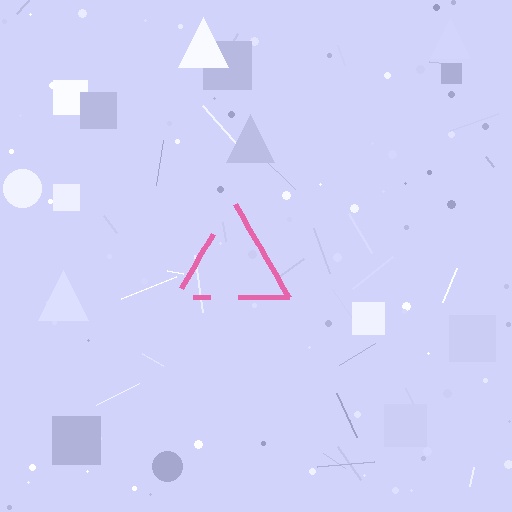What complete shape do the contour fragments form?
The contour fragments form a triangle.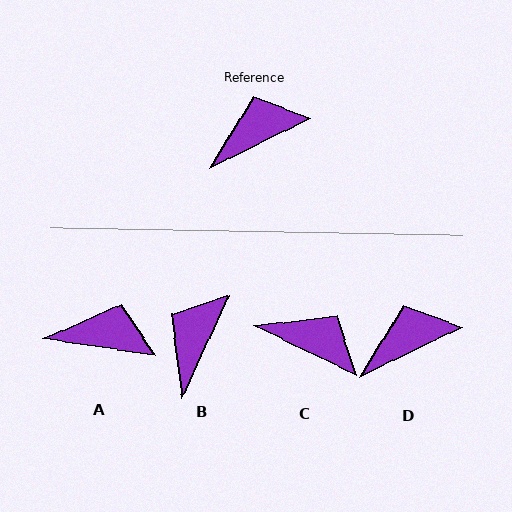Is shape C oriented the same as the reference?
No, it is off by about 52 degrees.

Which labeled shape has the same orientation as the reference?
D.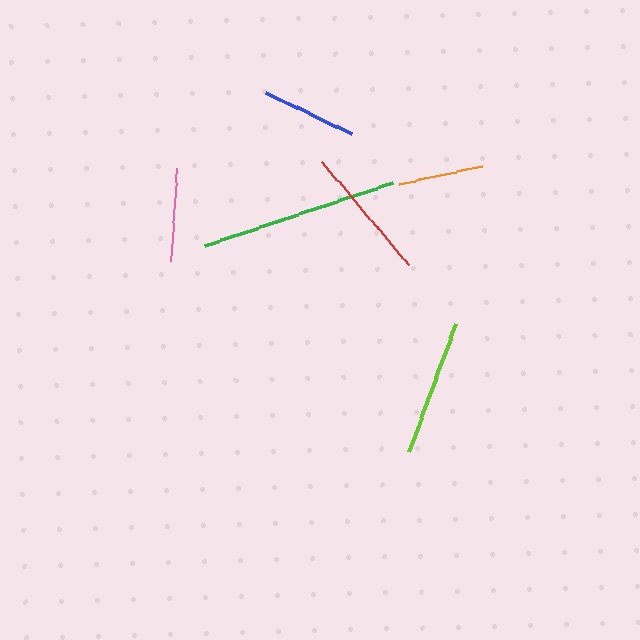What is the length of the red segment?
The red segment is approximately 134 pixels long.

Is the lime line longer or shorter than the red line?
The lime line is longer than the red line.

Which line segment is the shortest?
The orange line is the shortest at approximately 86 pixels.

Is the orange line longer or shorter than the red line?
The red line is longer than the orange line.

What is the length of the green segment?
The green segment is approximately 198 pixels long.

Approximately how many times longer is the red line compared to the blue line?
The red line is approximately 1.4 times the length of the blue line.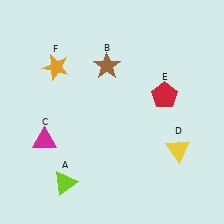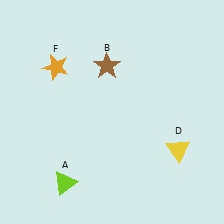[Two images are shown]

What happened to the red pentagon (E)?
The red pentagon (E) was removed in Image 2. It was in the top-right area of Image 1.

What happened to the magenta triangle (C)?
The magenta triangle (C) was removed in Image 2. It was in the bottom-left area of Image 1.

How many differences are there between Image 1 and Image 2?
There are 2 differences between the two images.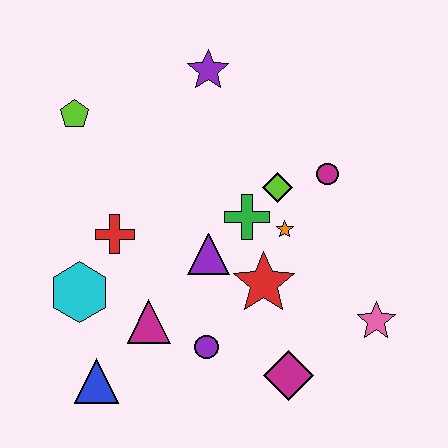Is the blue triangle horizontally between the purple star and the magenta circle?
No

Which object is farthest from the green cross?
The blue triangle is farthest from the green cross.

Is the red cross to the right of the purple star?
No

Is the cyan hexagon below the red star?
Yes